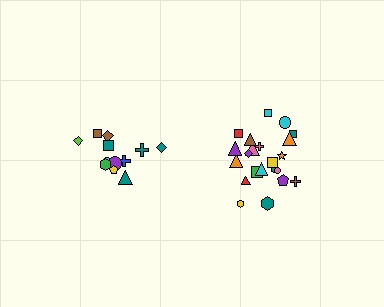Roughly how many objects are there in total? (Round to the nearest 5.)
Roughly 35 objects in total.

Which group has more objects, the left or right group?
The right group.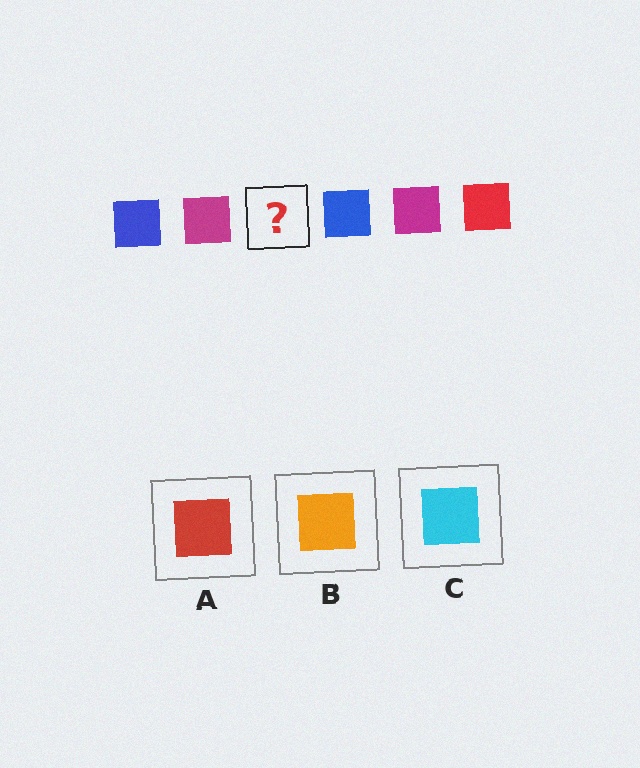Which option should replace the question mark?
Option A.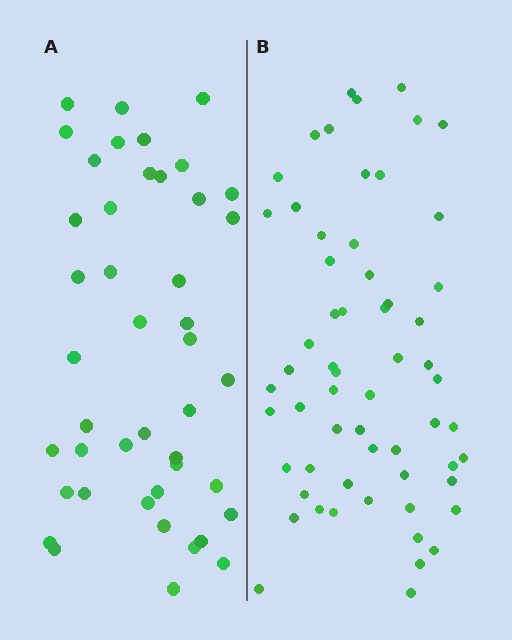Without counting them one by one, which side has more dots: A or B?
Region B (the right region) has more dots.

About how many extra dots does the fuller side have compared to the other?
Region B has approximately 15 more dots than region A.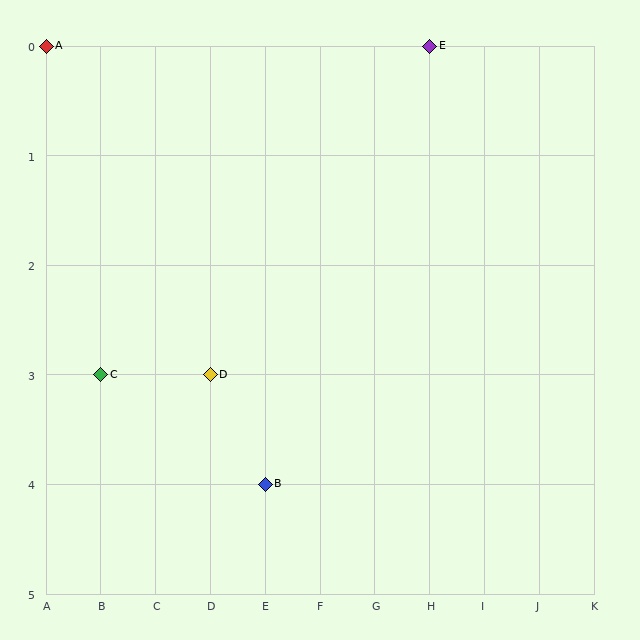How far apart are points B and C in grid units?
Points B and C are 3 columns and 1 row apart (about 3.2 grid units diagonally).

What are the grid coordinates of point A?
Point A is at grid coordinates (A, 0).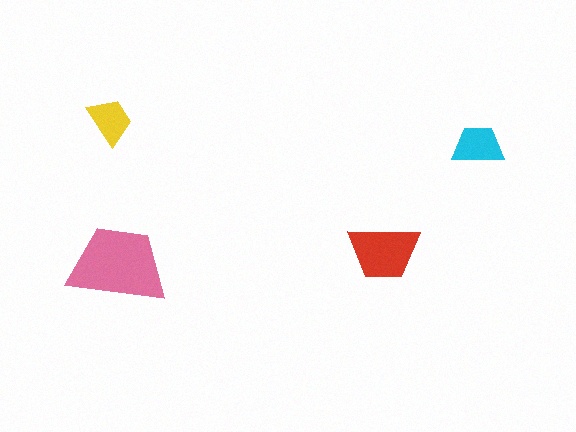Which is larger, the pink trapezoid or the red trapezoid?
The pink one.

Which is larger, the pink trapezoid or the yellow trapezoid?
The pink one.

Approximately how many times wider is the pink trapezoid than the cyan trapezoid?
About 2 times wider.